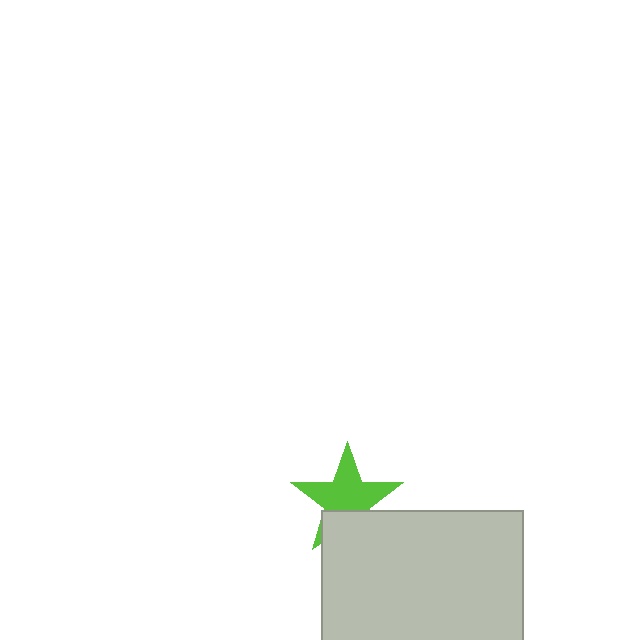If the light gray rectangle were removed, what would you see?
You would see the complete lime star.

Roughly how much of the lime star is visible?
Most of it is visible (roughly 68%).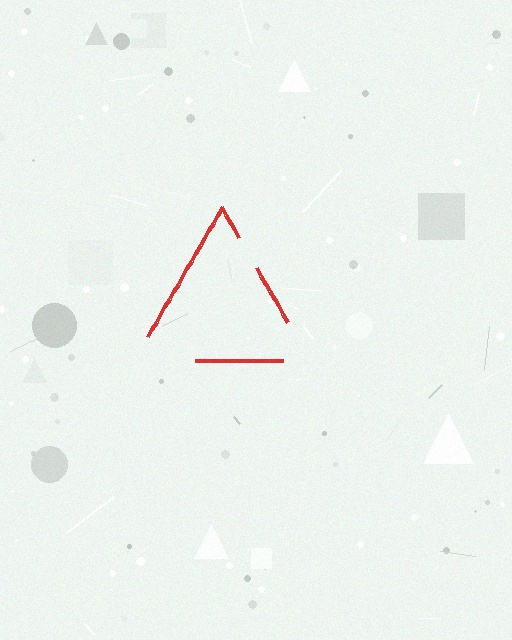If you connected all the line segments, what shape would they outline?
They would outline a triangle.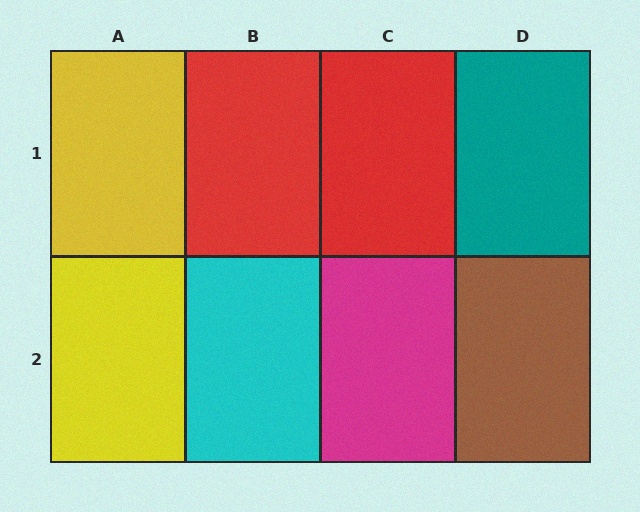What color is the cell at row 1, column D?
Teal.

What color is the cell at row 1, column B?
Red.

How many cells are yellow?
2 cells are yellow.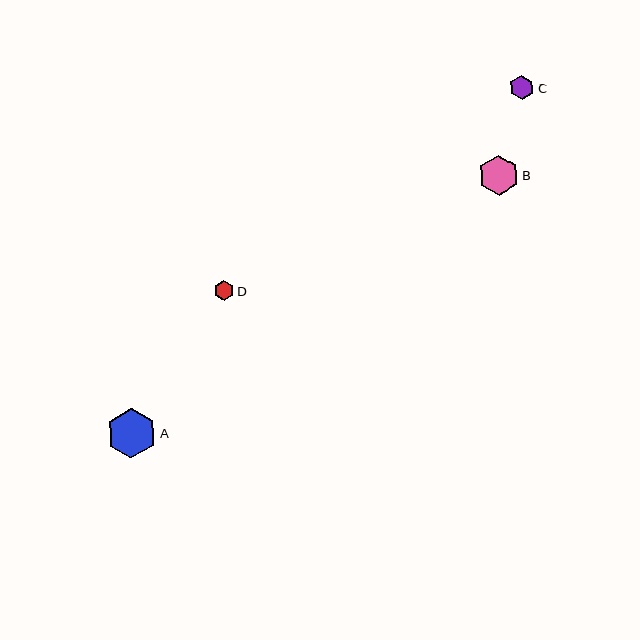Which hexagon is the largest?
Hexagon A is the largest with a size of approximately 50 pixels.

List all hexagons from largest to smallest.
From largest to smallest: A, B, C, D.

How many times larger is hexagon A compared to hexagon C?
Hexagon A is approximately 2.1 times the size of hexagon C.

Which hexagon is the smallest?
Hexagon D is the smallest with a size of approximately 20 pixels.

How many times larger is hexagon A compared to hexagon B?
Hexagon A is approximately 1.3 times the size of hexagon B.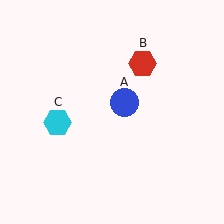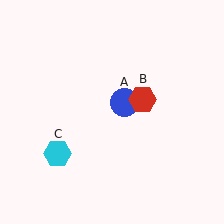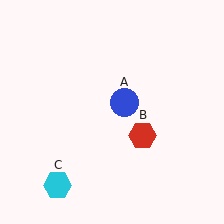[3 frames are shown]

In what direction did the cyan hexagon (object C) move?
The cyan hexagon (object C) moved down.